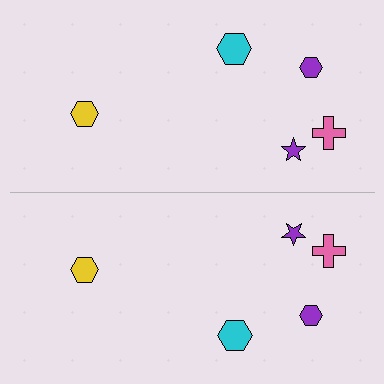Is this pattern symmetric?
Yes, this pattern has bilateral (reflection) symmetry.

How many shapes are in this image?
There are 10 shapes in this image.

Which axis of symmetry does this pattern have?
The pattern has a horizontal axis of symmetry running through the center of the image.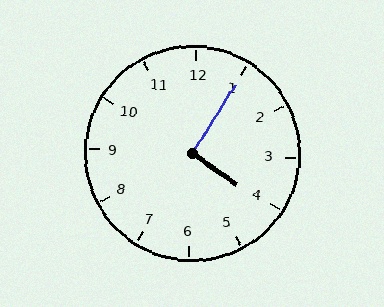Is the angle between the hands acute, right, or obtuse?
It is right.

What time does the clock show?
4:05.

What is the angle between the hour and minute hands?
Approximately 92 degrees.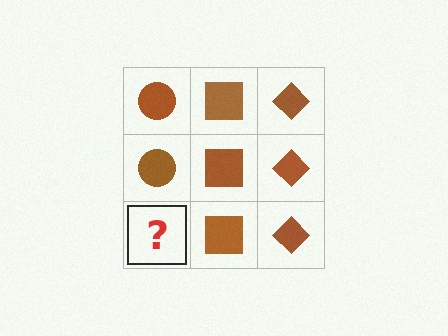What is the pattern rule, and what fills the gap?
The rule is that each column has a consistent shape. The gap should be filled with a brown circle.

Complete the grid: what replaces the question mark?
The question mark should be replaced with a brown circle.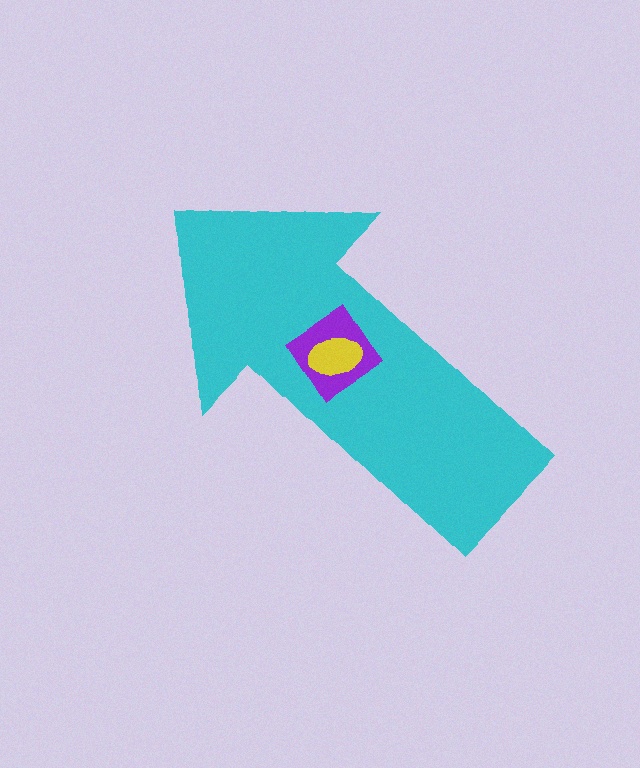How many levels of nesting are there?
3.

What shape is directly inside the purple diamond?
The yellow ellipse.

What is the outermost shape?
The cyan arrow.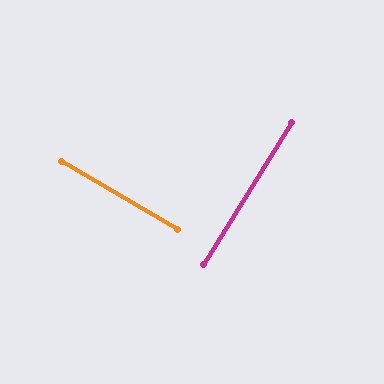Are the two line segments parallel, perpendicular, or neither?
Perpendicular — they meet at approximately 89°.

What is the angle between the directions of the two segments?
Approximately 89 degrees.